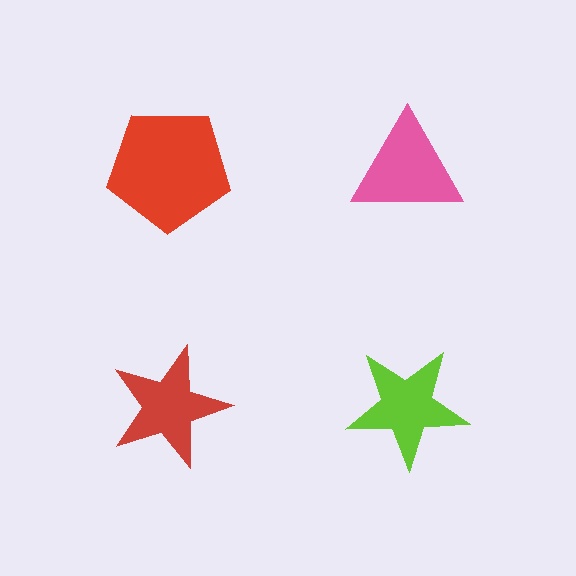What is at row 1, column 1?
A red pentagon.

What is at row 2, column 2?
A lime star.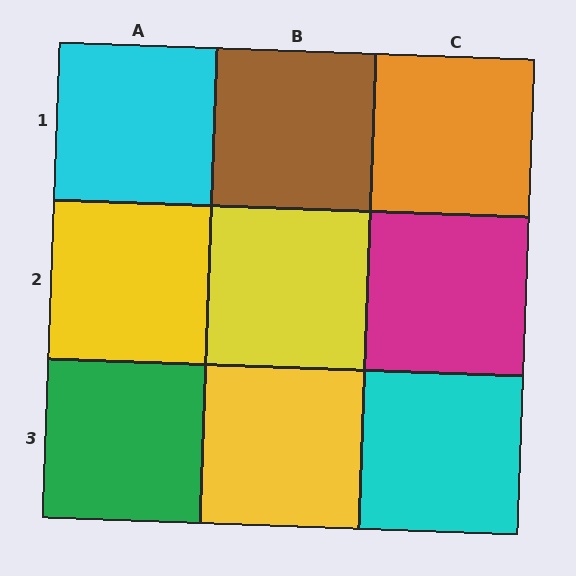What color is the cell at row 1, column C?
Orange.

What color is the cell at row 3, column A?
Green.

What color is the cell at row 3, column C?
Cyan.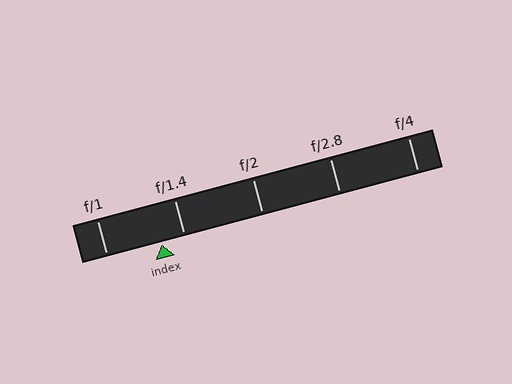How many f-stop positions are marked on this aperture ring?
There are 5 f-stop positions marked.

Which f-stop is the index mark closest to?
The index mark is closest to f/1.4.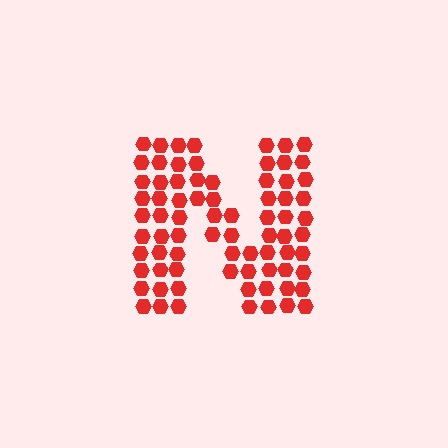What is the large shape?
The large shape is the letter N.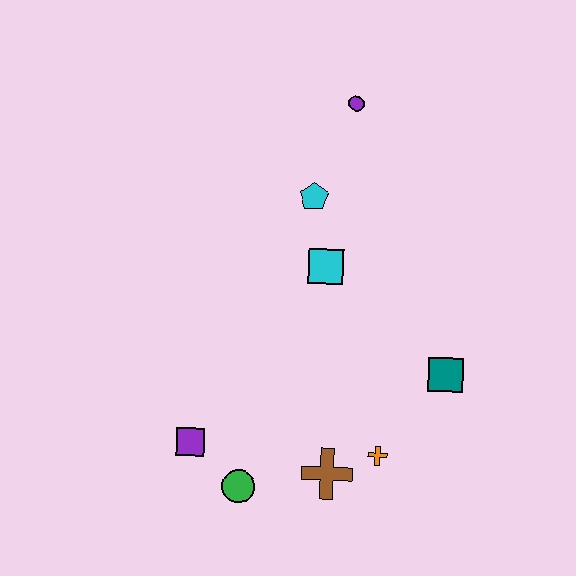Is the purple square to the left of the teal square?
Yes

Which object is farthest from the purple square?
The purple circle is farthest from the purple square.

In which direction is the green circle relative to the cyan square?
The green circle is below the cyan square.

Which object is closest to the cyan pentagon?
The cyan square is closest to the cyan pentagon.